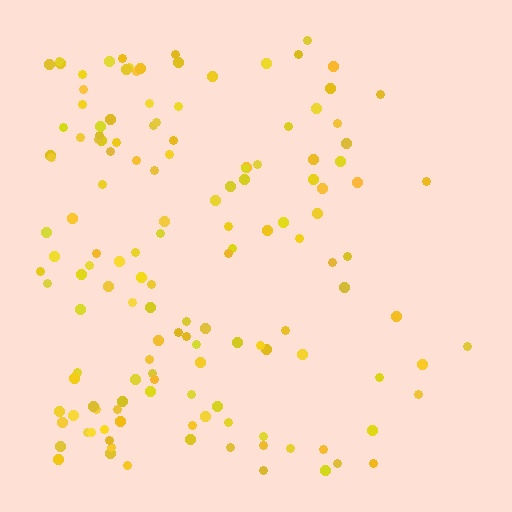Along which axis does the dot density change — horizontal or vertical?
Horizontal.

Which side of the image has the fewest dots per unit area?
The right.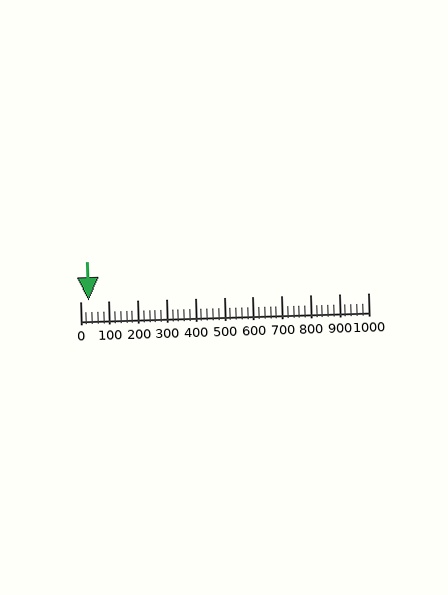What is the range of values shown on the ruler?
The ruler shows values from 0 to 1000.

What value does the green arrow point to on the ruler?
The green arrow points to approximately 30.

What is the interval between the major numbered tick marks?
The major tick marks are spaced 100 units apart.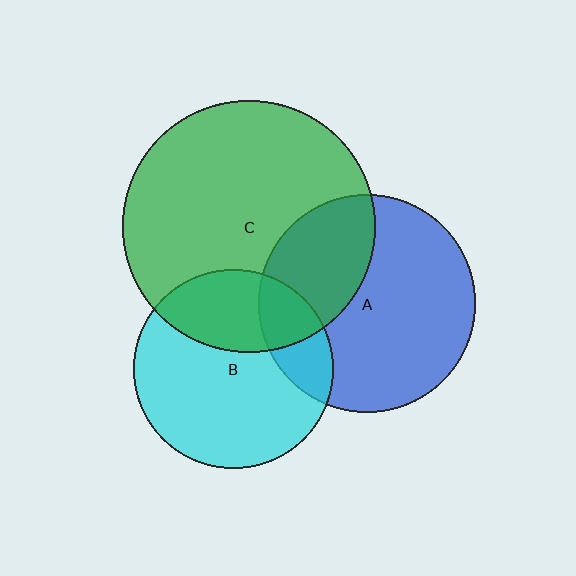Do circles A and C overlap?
Yes.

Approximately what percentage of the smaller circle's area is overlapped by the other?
Approximately 35%.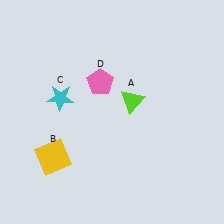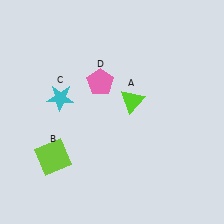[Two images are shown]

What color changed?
The square (B) changed from yellow in Image 1 to lime in Image 2.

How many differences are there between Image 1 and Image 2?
There is 1 difference between the two images.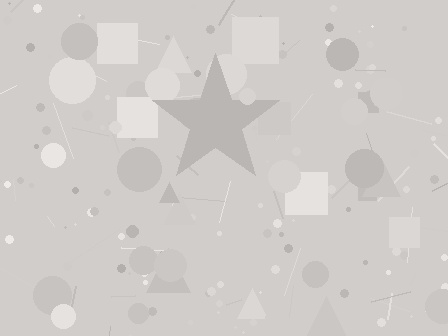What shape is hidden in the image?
A star is hidden in the image.